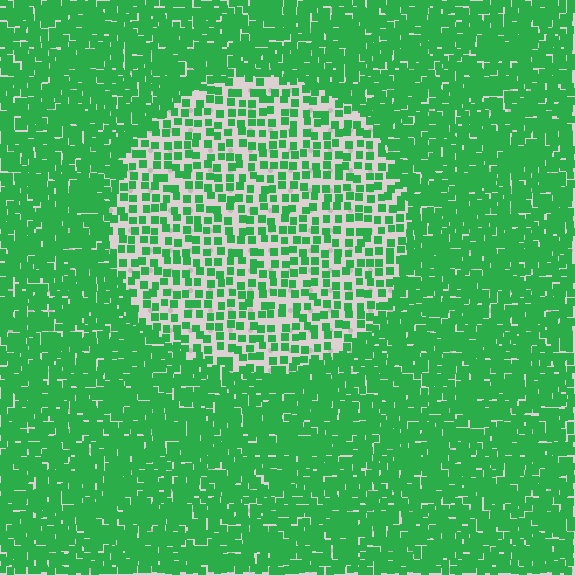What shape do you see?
I see a circle.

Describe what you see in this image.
The image contains small green elements arranged at two different densities. A circle-shaped region is visible where the elements are less densely packed than the surrounding area.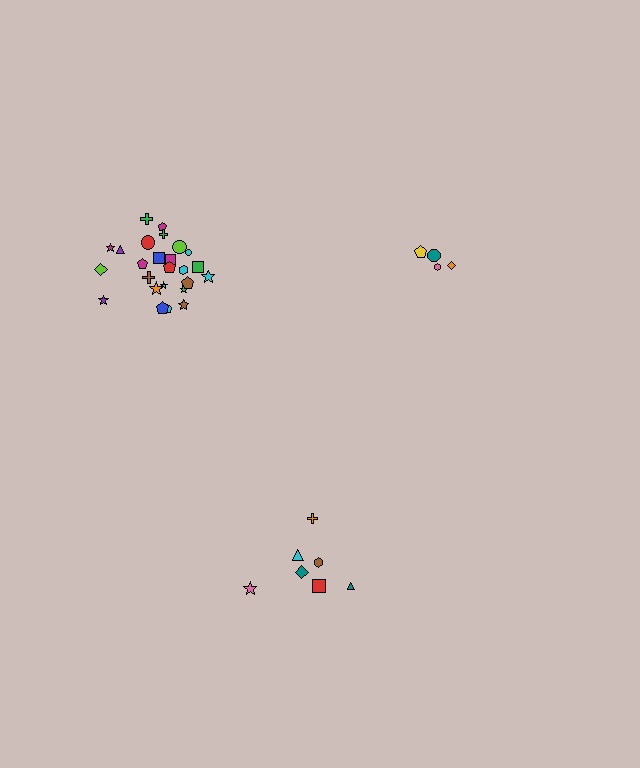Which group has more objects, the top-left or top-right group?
The top-left group.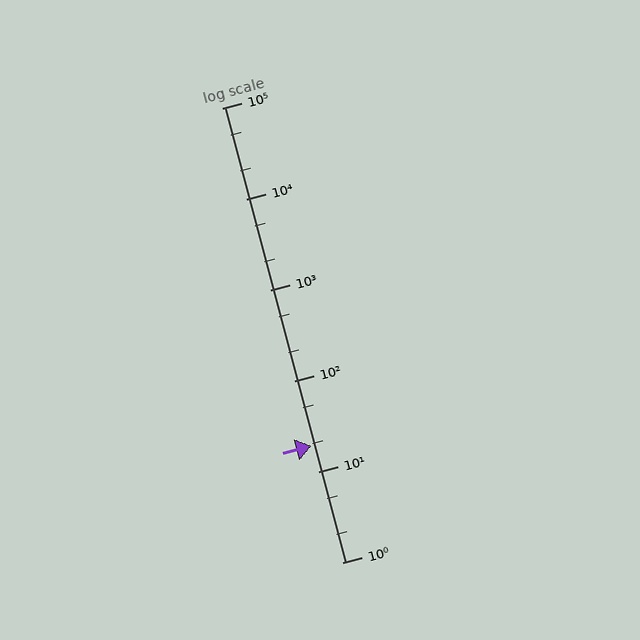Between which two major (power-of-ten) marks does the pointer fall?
The pointer is between 10 and 100.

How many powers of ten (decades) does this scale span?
The scale spans 5 decades, from 1 to 100000.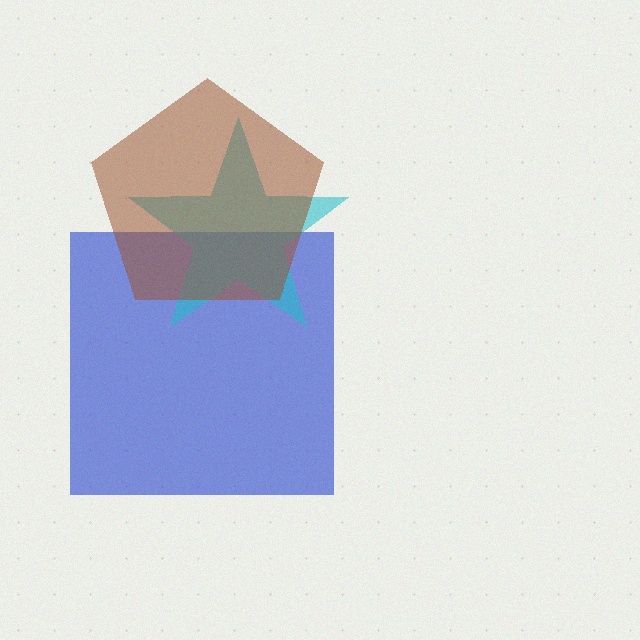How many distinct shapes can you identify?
There are 3 distinct shapes: a blue square, a cyan star, a brown pentagon.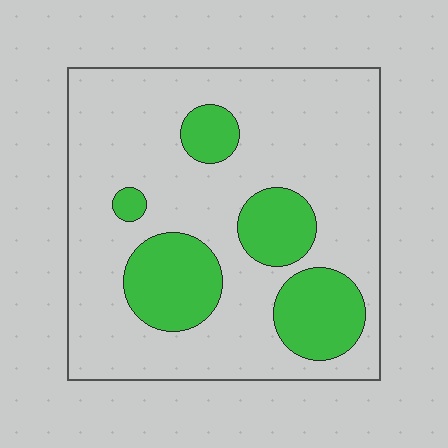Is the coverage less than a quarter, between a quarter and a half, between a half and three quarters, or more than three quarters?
Less than a quarter.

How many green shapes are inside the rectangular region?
5.